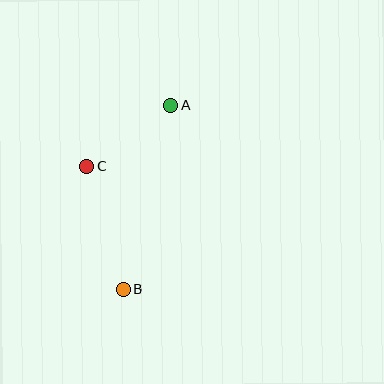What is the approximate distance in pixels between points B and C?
The distance between B and C is approximately 128 pixels.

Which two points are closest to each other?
Points A and C are closest to each other.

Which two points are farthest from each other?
Points A and B are farthest from each other.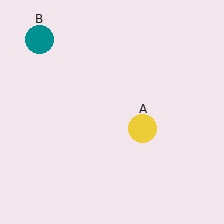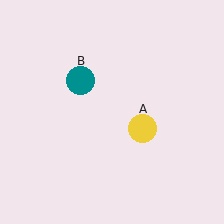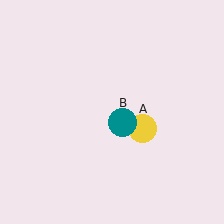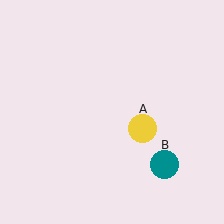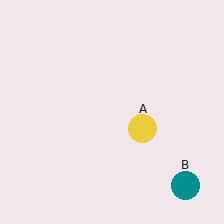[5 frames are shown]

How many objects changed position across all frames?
1 object changed position: teal circle (object B).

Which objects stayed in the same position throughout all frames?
Yellow circle (object A) remained stationary.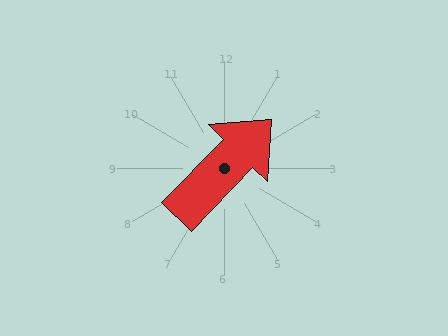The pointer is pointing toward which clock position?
Roughly 1 o'clock.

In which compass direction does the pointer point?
Northeast.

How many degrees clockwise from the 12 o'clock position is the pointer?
Approximately 44 degrees.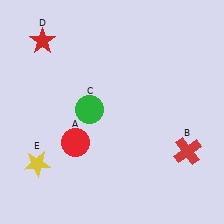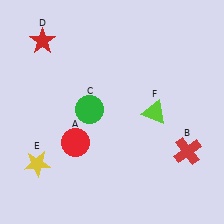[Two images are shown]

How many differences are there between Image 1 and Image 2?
There is 1 difference between the two images.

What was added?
A lime triangle (F) was added in Image 2.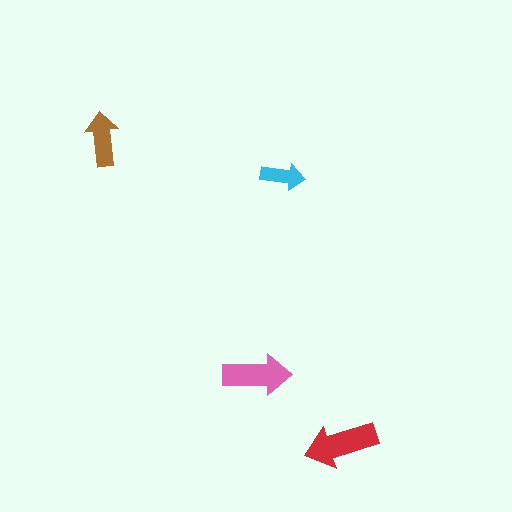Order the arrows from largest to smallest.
the red one, the pink one, the brown one, the cyan one.